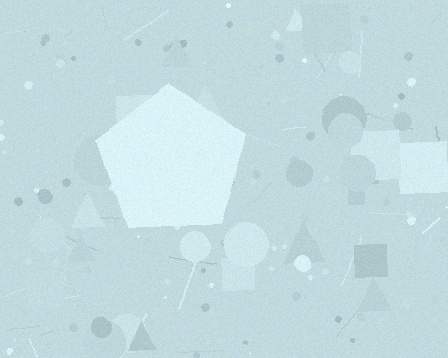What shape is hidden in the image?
A pentagon is hidden in the image.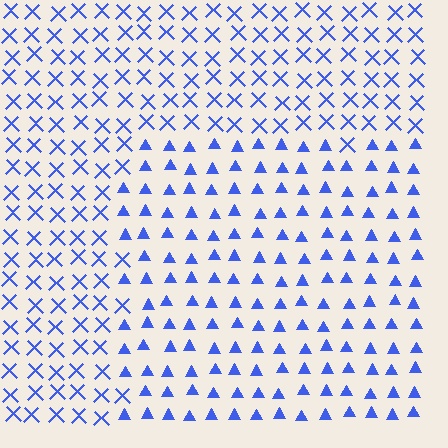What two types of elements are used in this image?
The image uses triangles inside the rectangle region and X marks outside it.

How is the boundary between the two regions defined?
The boundary is defined by a change in element shape: triangles inside vs. X marks outside. All elements share the same color and spacing.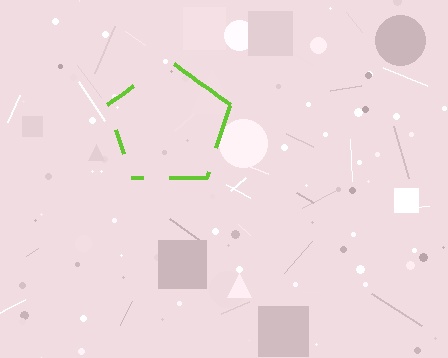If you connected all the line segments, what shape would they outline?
They would outline a pentagon.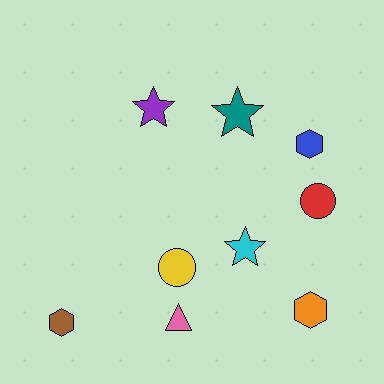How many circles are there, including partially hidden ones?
There are 2 circles.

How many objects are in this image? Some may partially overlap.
There are 9 objects.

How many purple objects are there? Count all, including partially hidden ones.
There is 1 purple object.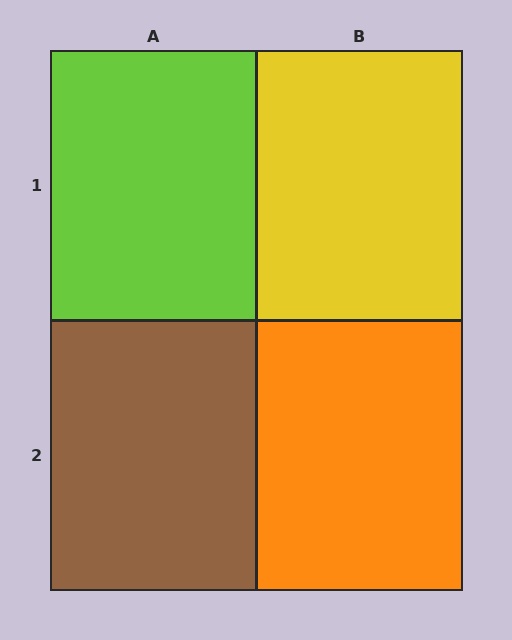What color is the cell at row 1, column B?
Yellow.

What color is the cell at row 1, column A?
Lime.